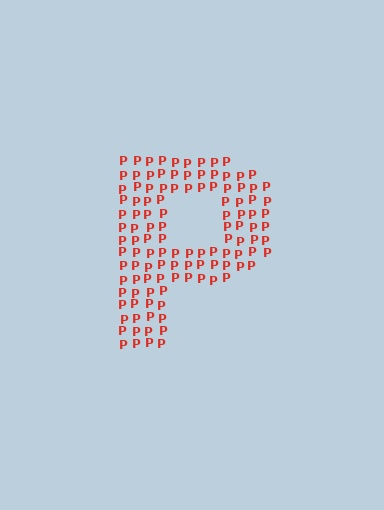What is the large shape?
The large shape is the letter P.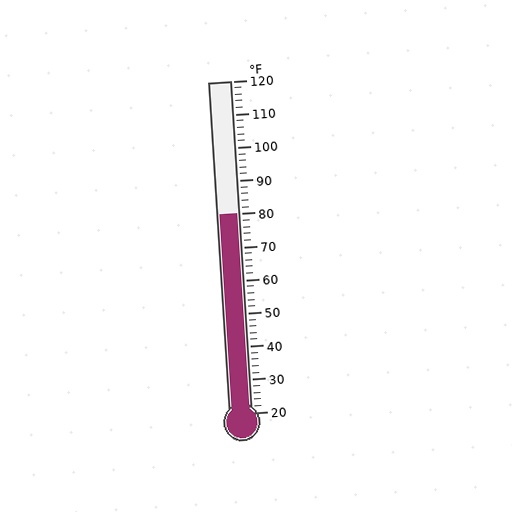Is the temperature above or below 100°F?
The temperature is below 100°F.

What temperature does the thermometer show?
The thermometer shows approximately 80°F.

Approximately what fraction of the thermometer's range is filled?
The thermometer is filled to approximately 60% of its range.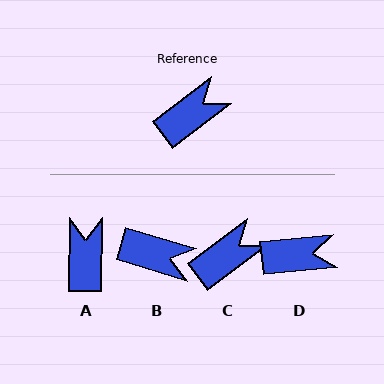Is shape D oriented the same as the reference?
No, it is off by about 31 degrees.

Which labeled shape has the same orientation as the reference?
C.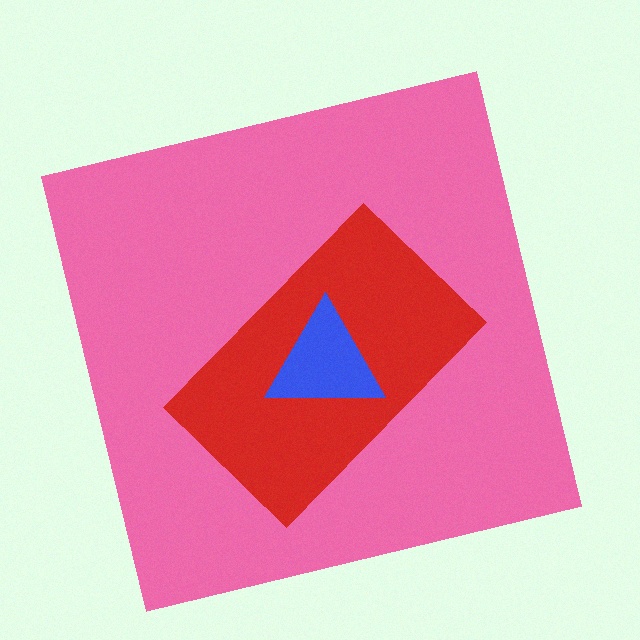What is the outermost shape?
The pink square.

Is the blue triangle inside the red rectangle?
Yes.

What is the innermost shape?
The blue triangle.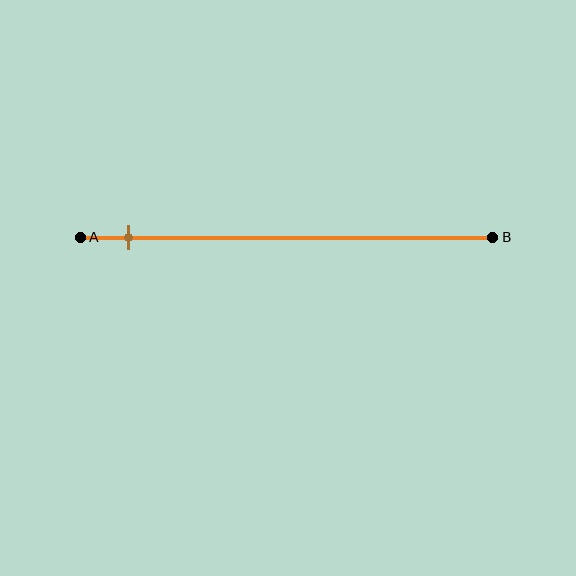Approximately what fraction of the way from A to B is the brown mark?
The brown mark is approximately 10% of the way from A to B.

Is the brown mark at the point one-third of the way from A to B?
No, the mark is at about 10% from A, not at the 33% one-third point.